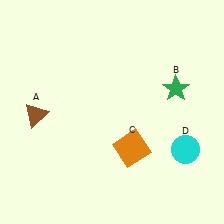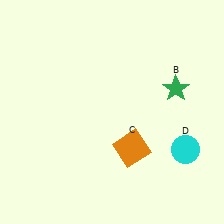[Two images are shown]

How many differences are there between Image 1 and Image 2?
There is 1 difference between the two images.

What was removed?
The brown triangle (A) was removed in Image 2.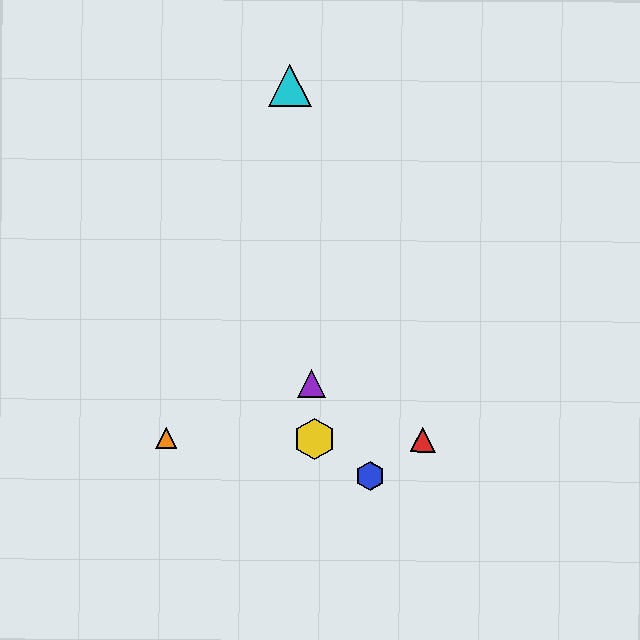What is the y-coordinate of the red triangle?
The red triangle is at y≈439.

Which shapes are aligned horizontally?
The red triangle, the green hexagon, the yellow hexagon, the orange triangle are aligned horizontally.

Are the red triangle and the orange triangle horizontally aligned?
Yes, both are at y≈439.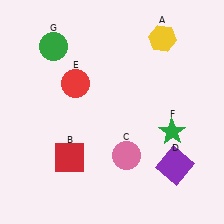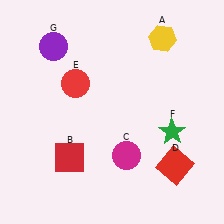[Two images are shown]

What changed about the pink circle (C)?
In Image 1, C is pink. In Image 2, it changed to magenta.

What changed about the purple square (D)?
In Image 1, D is purple. In Image 2, it changed to red.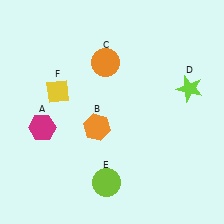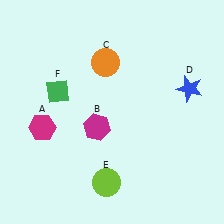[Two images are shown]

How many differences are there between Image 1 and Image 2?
There are 3 differences between the two images.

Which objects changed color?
B changed from orange to magenta. D changed from lime to blue. F changed from yellow to green.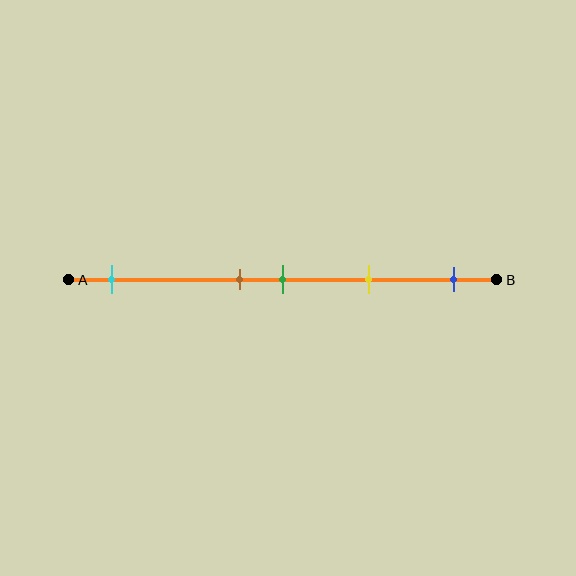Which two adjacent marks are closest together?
The brown and green marks are the closest adjacent pair.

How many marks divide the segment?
There are 5 marks dividing the segment.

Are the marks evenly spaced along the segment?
No, the marks are not evenly spaced.